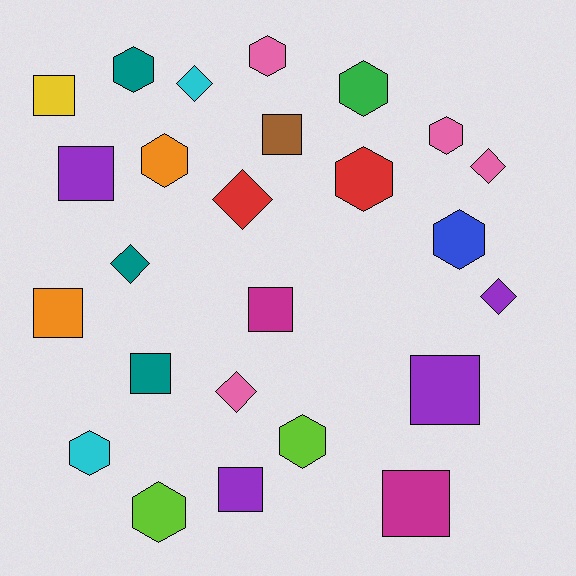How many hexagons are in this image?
There are 10 hexagons.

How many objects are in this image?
There are 25 objects.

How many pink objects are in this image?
There are 4 pink objects.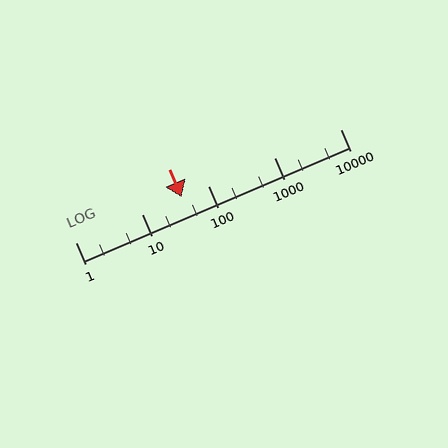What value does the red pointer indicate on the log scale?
The pointer indicates approximately 40.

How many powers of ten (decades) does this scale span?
The scale spans 4 decades, from 1 to 10000.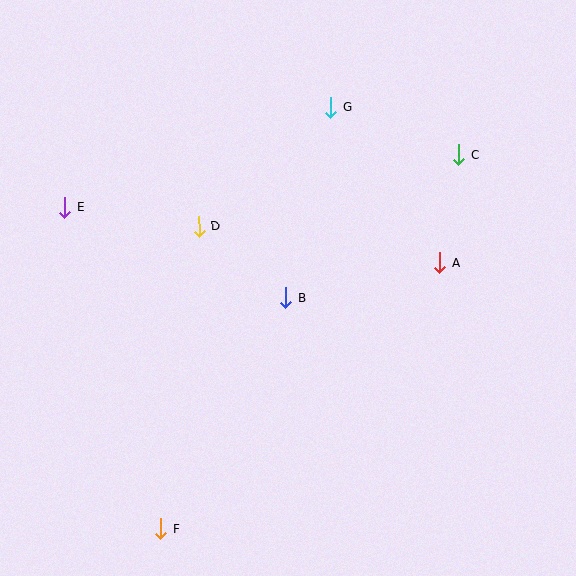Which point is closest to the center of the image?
Point B at (286, 298) is closest to the center.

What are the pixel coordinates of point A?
Point A is at (440, 263).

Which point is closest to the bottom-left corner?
Point F is closest to the bottom-left corner.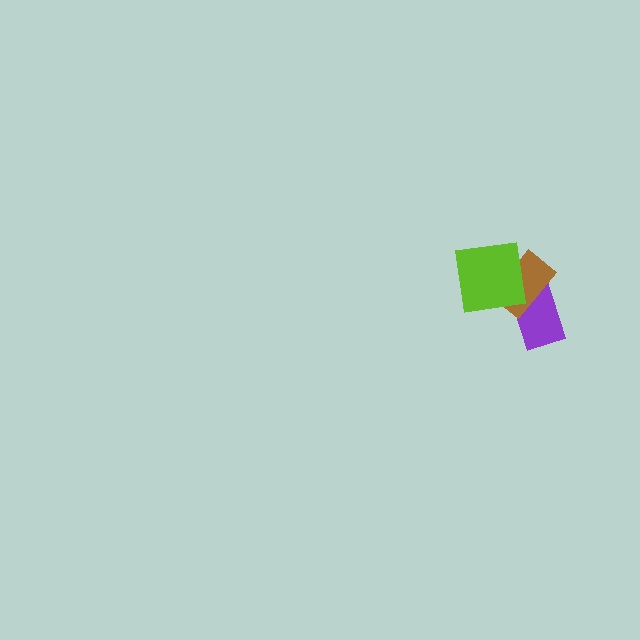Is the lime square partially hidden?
No, no other shape covers it.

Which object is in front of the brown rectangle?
The lime square is in front of the brown rectangle.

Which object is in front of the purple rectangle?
The brown rectangle is in front of the purple rectangle.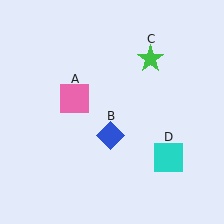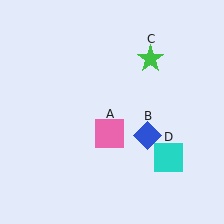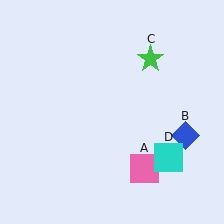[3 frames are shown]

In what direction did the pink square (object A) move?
The pink square (object A) moved down and to the right.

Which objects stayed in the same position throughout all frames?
Green star (object C) and cyan square (object D) remained stationary.